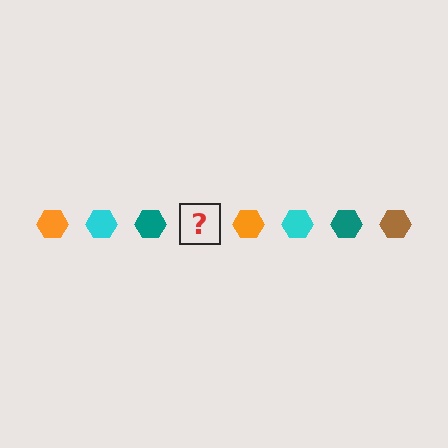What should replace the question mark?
The question mark should be replaced with a brown hexagon.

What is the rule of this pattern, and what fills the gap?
The rule is that the pattern cycles through orange, cyan, teal, brown hexagons. The gap should be filled with a brown hexagon.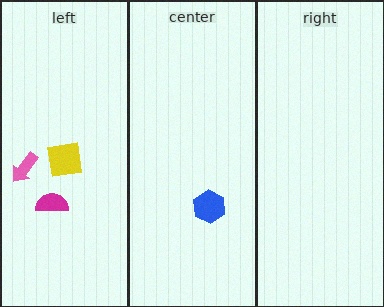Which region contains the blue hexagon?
The center region.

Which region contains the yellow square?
The left region.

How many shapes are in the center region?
1.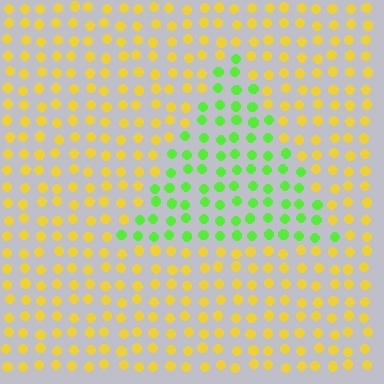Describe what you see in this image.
The image is filled with small yellow elements in a uniform arrangement. A triangle-shaped region is visible where the elements are tinted to a slightly different hue, forming a subtle color boundary.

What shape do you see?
I see a triangle.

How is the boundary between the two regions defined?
The boundary is defined purely by a slight shift in hue (about 59 degrees). Spacing, size, and orientation are identical on both sides.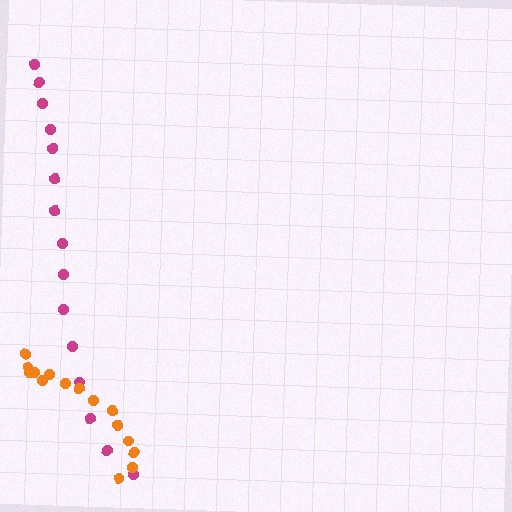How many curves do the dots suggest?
There are 2 distinct paths.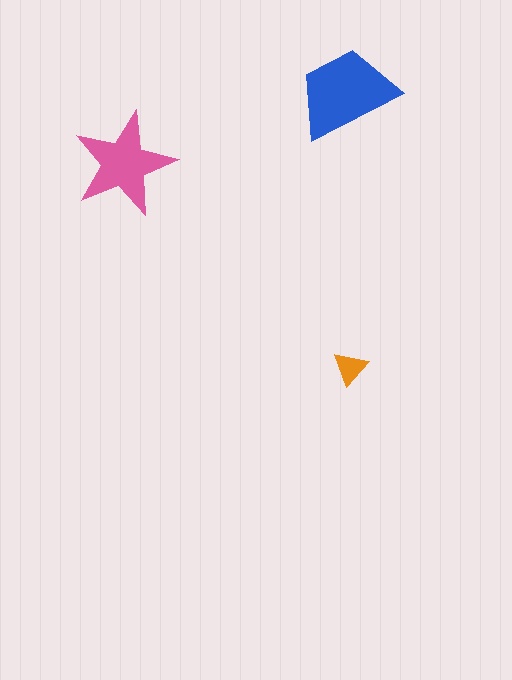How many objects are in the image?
There are 3 objects in the image.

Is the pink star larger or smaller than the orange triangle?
Larger.